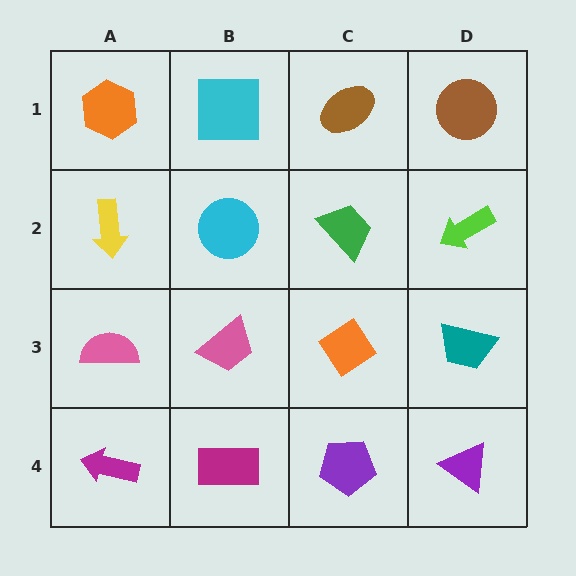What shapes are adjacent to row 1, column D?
A lime arrow (row 2, column D), a brown ellipse (row 1, column C).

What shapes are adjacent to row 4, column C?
An orange diamond (row 3, column C), a magenta rectangle (row 4, column B), a purple triangle (row 4, column D).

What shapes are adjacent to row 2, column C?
A brown ellipse (row 1, column C), an orange diamond (row 3, column C), a cyan circle (row 2, column B), a lime arrow (row 2, column D).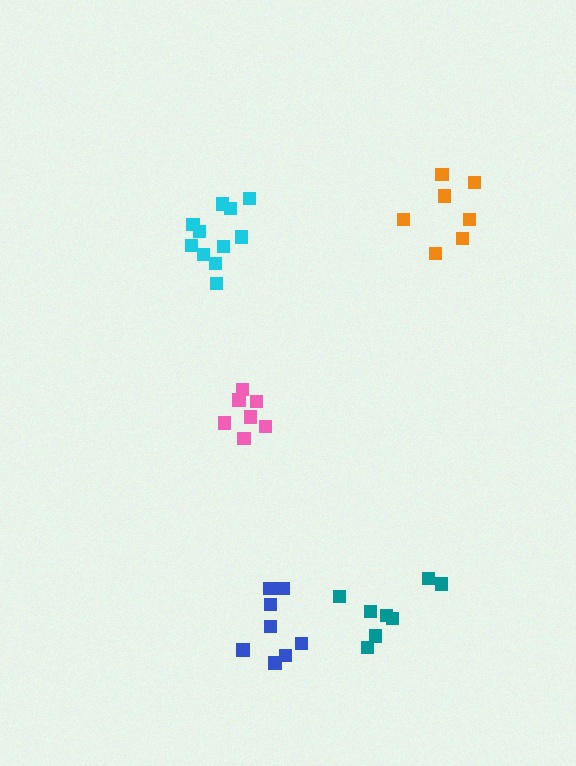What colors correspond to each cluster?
The clusters are colored: pink, orange, cyan, blue, teal.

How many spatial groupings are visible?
There are 5 spatial groupings.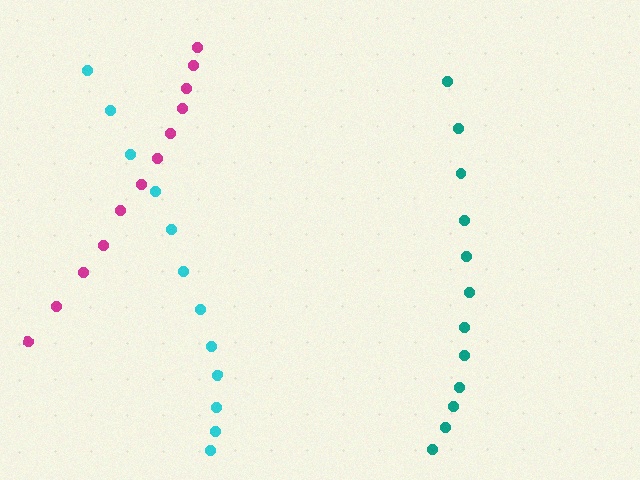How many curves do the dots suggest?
There are 3 distinct paths.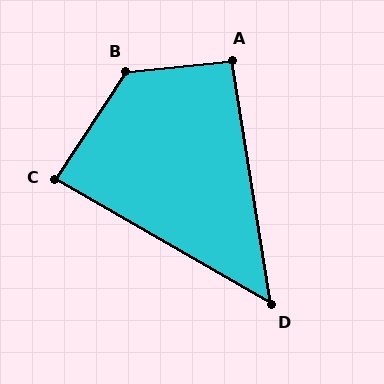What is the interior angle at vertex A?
Approximately 93 degrees (approximately right).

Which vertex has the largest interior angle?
B, at approximately 129 degrees.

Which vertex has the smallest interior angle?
D, at approximately 51 degrees.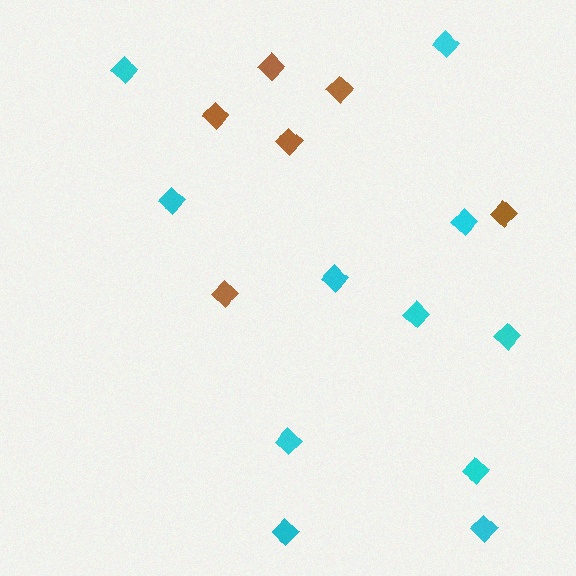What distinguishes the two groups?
There are 2 groups: one group of brown diamonds (6) and one group of cyan diamonds (11).